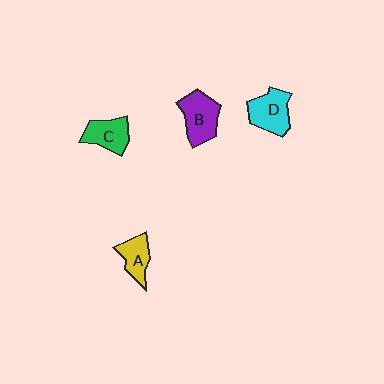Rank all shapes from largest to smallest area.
From largest to smallest: B (purple), D (cyan), C (green), A (yellow).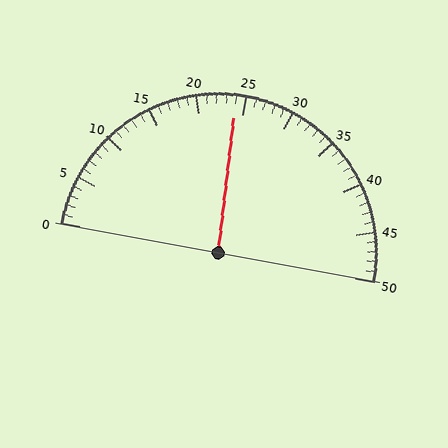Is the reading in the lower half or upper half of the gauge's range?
The reading is in the lower half of the range (0 to 50).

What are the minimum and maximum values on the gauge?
The gauge ranges from 0 to 50.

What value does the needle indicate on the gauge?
The needle indicates approximately 24.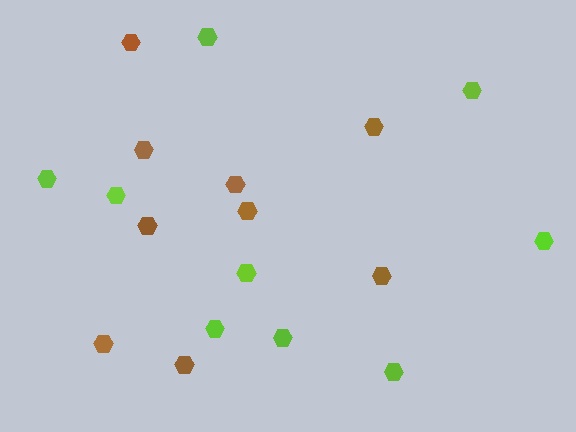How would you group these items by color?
There are 2 groups: one group of brown hexagons (9) and one group of lime hexagons (9).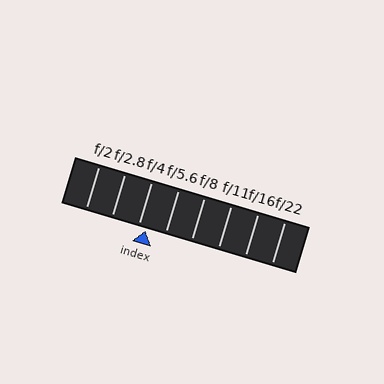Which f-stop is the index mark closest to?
The index mark is closest to f/4.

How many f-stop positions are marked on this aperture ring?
There are 8 f-stop positions marked.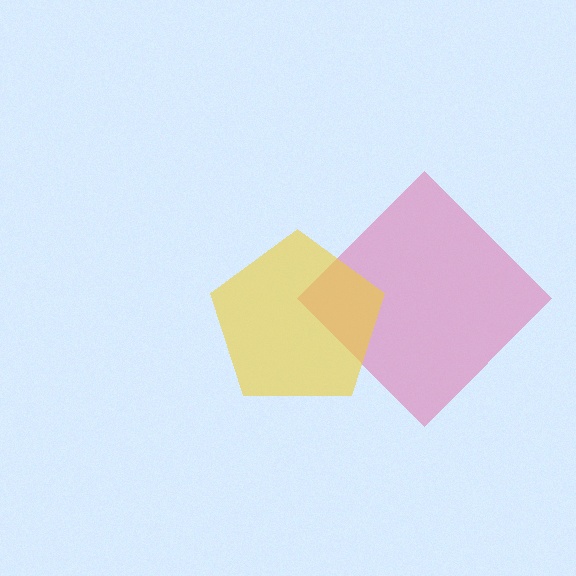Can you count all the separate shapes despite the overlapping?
Yes, there are 2 separate shapes.